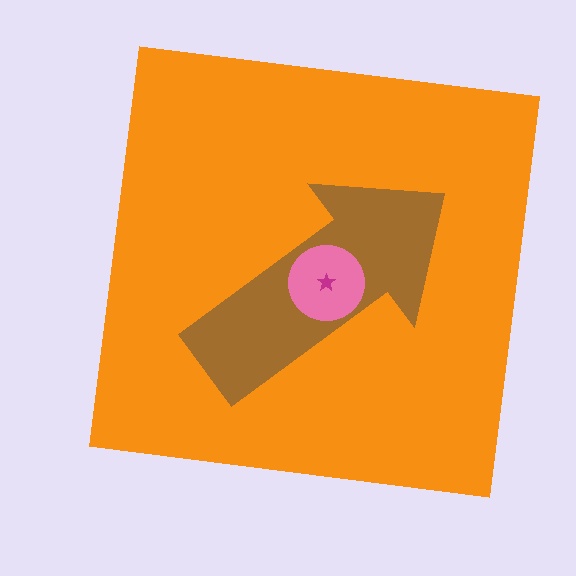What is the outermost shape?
The orange square.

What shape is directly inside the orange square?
The brown arrow.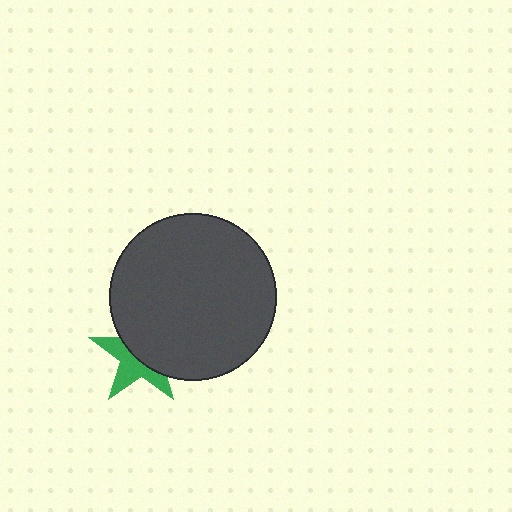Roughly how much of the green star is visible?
About half of it is visible (roughly 46%).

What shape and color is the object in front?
The object in front is a dark gray circle.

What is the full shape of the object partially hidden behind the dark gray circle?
The partially hidden object is a green star.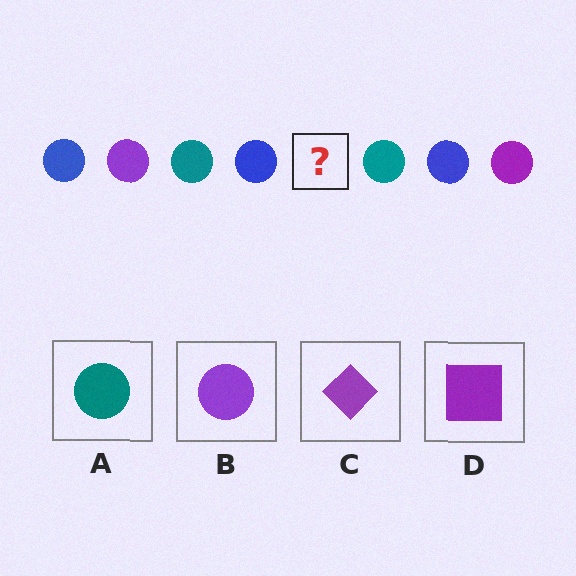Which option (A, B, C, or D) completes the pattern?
B.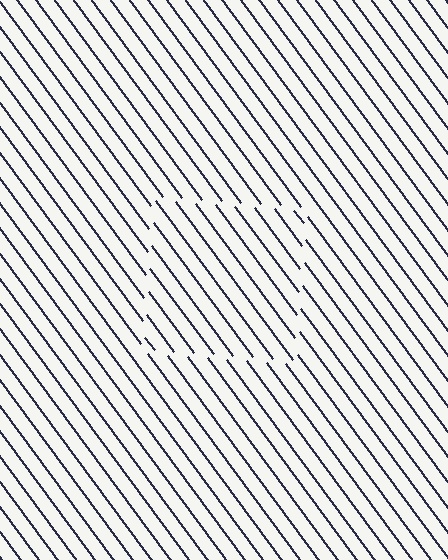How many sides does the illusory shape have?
4 sides — the line-ends trace a square.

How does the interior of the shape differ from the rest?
The interior of the shape contains the same grating, shifted by half a period — the contour is defined by the phase discontinuity where line-ends from the inner and outer gratings abut.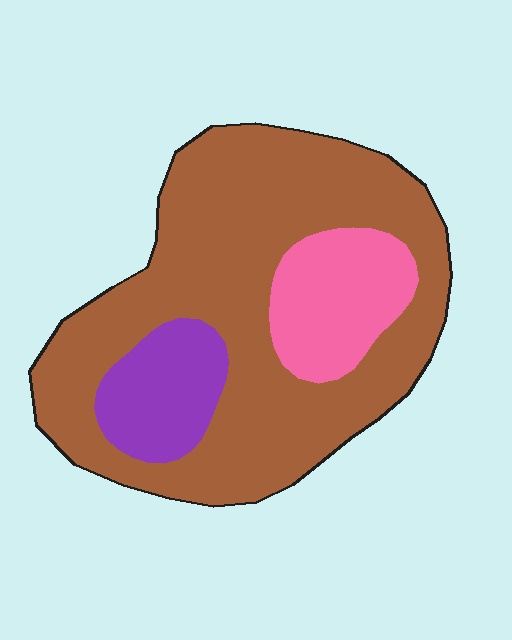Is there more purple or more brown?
Brown.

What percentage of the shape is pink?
Pink takes up about one sixth (1/6) of the shape.